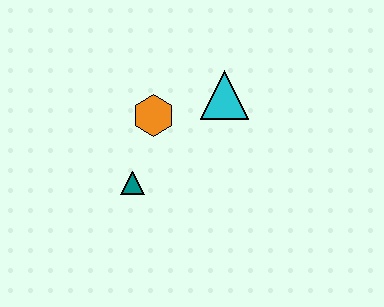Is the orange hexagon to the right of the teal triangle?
Yes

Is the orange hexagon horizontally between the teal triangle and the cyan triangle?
Yes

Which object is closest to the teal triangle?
The orange hexagon is closest to the teal triangle.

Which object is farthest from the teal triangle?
The cyan triangle is farthest from the teal triangle.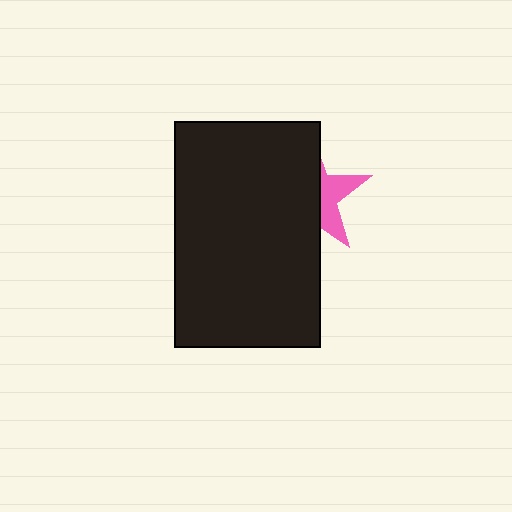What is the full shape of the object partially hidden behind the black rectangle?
The partially hidden object is a pink star.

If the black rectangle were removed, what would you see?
You would see the complete pink star.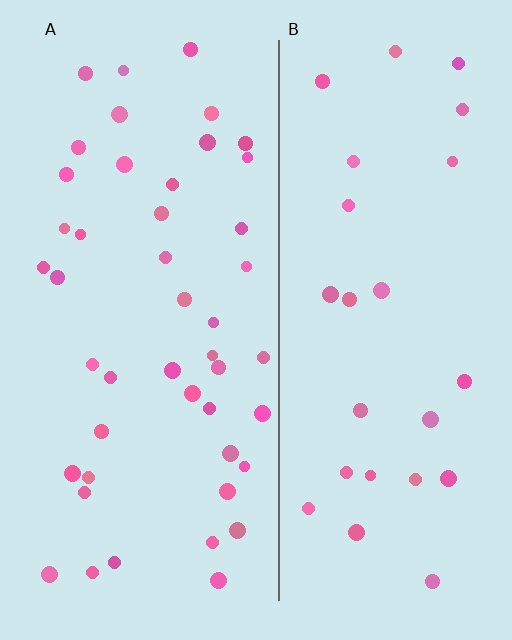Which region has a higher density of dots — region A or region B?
A (the left).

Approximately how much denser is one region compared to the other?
Approximately 1.8× — region A over region B.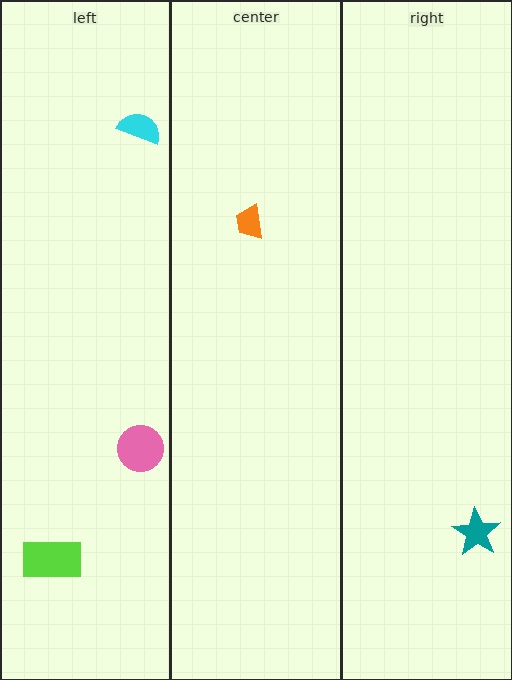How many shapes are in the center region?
1.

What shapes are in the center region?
The orange trapezoid.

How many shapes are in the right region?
1.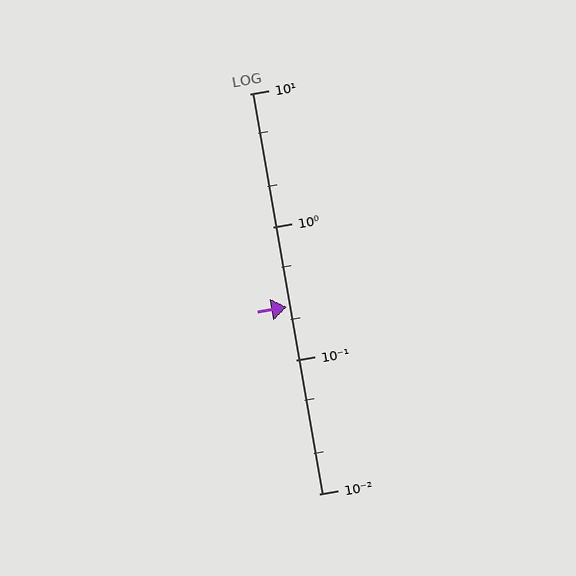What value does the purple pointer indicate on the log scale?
The pointer indicates approximately 0.25.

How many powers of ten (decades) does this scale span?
The scale spans 3 decades, from 0.01 to 10.